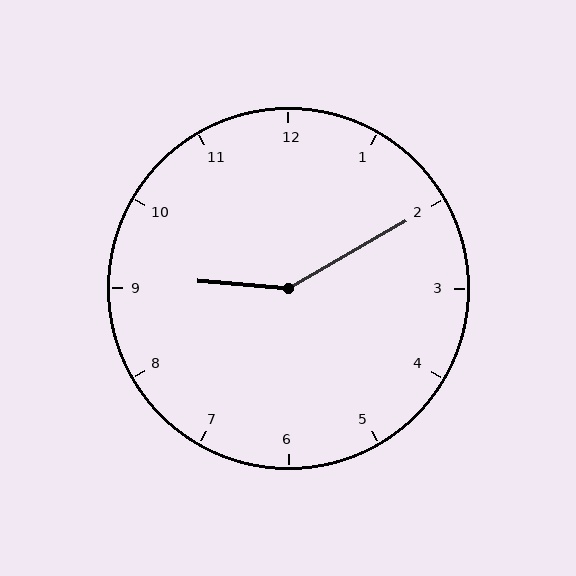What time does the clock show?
9:10.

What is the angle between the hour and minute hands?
Approximately 145 degrees.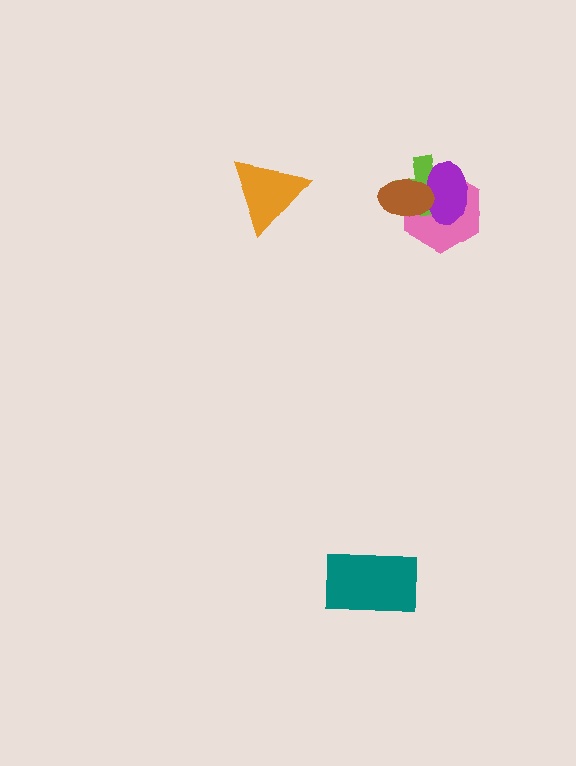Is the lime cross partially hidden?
Yes, it is partially covered by another shape.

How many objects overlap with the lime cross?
3 objects overlap with the lime cross.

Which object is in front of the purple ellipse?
The brown ellipse is in front of the purple ellipse.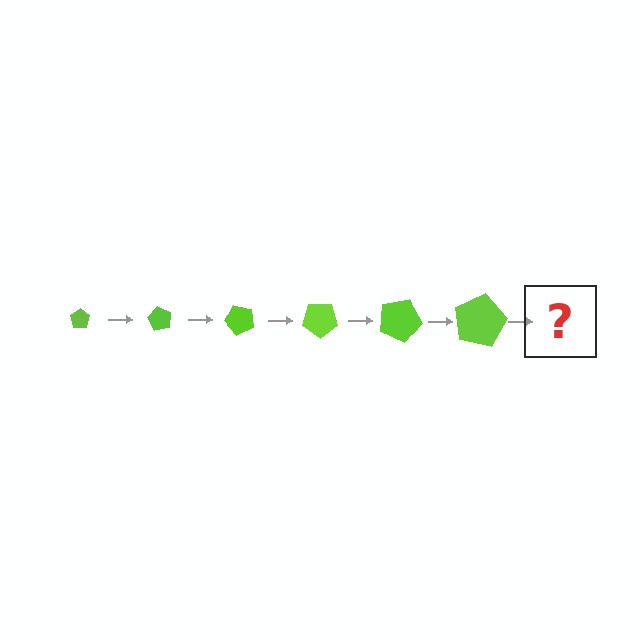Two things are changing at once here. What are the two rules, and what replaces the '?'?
The two rules are that the pentagon grows larger each step and it rotates 60 degrees each step. The '?' should be a pentagon, larger than the previous one and rotated 360 degrees from the start.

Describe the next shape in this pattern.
It should be a pentagon, larger than the previous one and rotated 360 degrees from the start.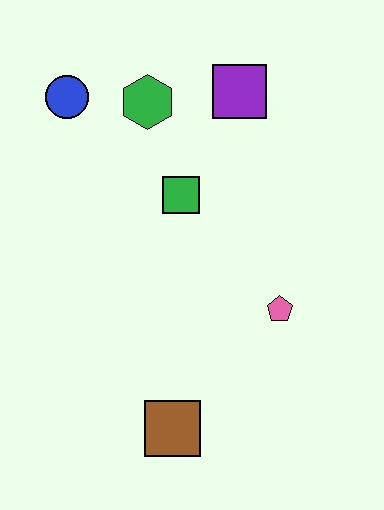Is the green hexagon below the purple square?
Yes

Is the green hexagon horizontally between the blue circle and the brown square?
Yes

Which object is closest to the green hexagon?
The blue circle is closest to the green hexagon.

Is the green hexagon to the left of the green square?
Yes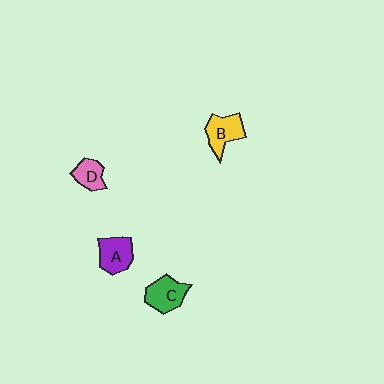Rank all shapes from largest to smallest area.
From largest to smallest: C (green), B (yellow), A (purple), D (pink).